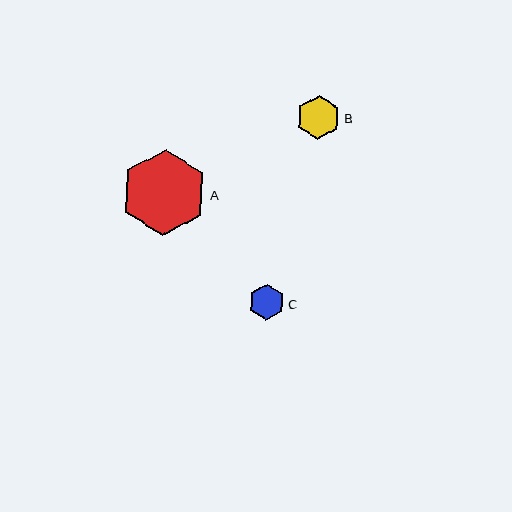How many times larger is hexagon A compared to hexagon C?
Hexagon A is approximately 2.3 times the size of hexagon C.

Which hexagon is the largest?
Hexagon A is the largest with a size of approximately 86 pixels.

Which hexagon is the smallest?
Hexagon C is the smallest with a size of approximately 36 pixels.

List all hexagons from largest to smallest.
From largest to smallest: A, B, C.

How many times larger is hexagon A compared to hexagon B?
Hexagon A is approximately 1.9 times the size of hexagon B.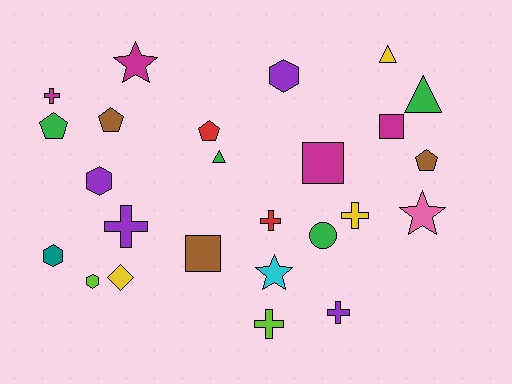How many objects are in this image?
There are 25 objects.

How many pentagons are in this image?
There are 4 pentagons.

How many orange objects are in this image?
There are no orange objects.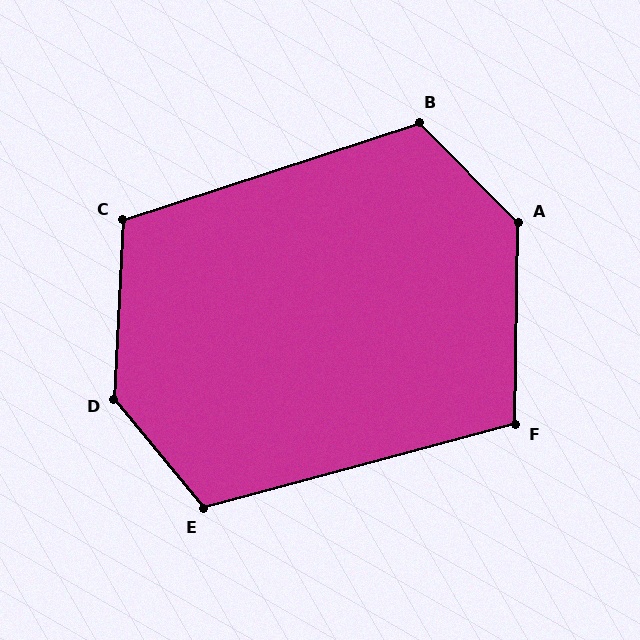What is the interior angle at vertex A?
Approximately 134 degrees (obtuse).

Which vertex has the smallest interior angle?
F, at approximately 106 degrees.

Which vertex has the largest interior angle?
D, at approximately 137 degrees.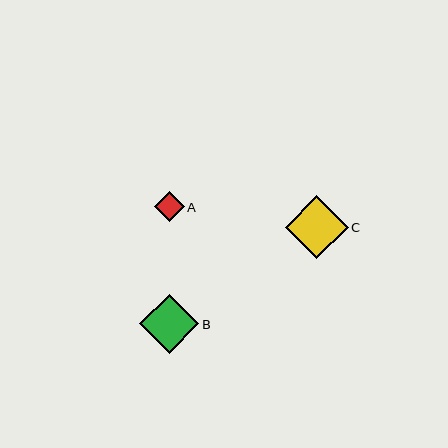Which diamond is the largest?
Diamond C is the largest with a size of approximately 63 pixels.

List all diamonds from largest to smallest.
From largest to smallest: C, B, A.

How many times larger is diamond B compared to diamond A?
Diamond B is approximately 2.0 times the size of diamond A.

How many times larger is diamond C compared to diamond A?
Diamond C is approximately 2.1 times the size of diamond A.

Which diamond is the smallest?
Diamond A is the smallest with a size of approximately 30 pixels.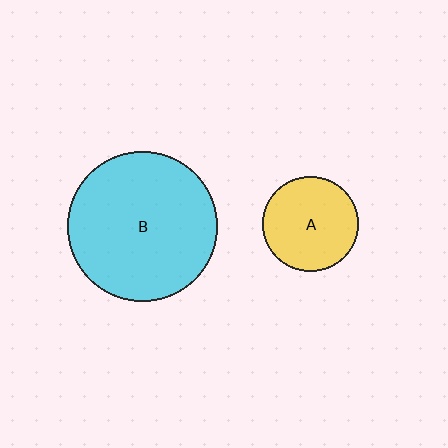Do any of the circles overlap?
No, none of the circles overlap.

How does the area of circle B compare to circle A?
Approximately 2.5 times.